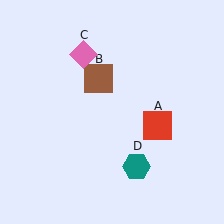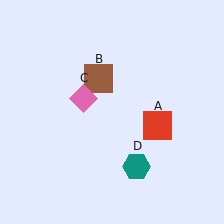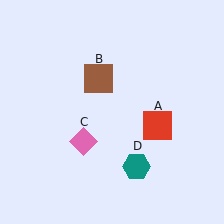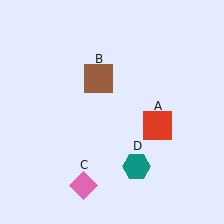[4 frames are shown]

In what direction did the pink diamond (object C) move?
The pink diamond (object C) moved down.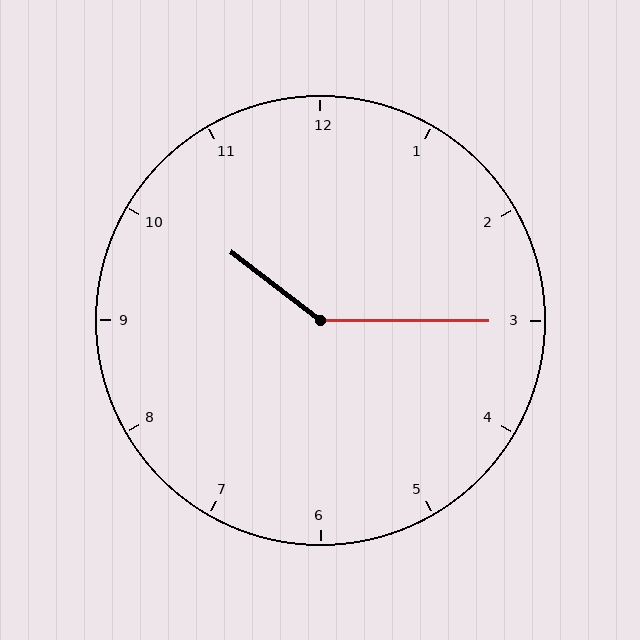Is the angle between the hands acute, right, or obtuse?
It is obtuse.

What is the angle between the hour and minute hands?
Approximately 142 degrees.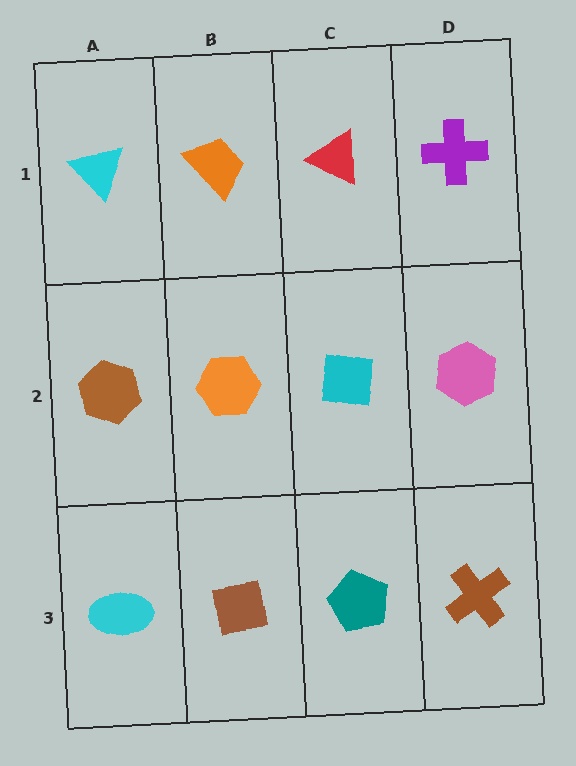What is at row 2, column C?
A cyan square.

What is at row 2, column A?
A brown hexagon.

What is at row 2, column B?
An orange hexagon.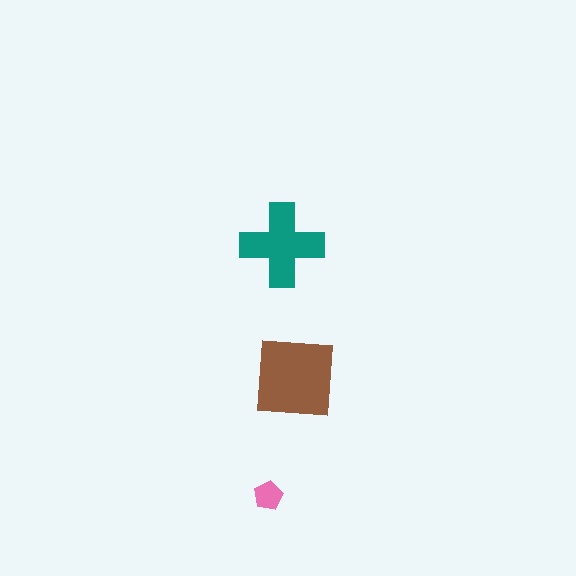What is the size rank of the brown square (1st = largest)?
1st.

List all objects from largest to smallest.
The brown square, the teal cross, the pink pentagon.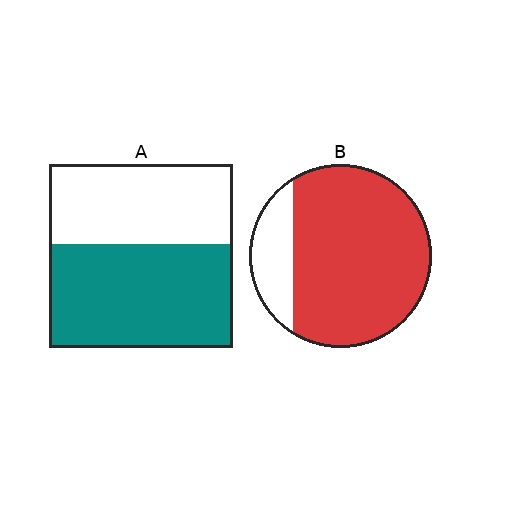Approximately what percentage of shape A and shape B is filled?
A is approximately 55% and B is approximately 80%.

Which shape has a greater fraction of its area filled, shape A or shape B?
Shape B.